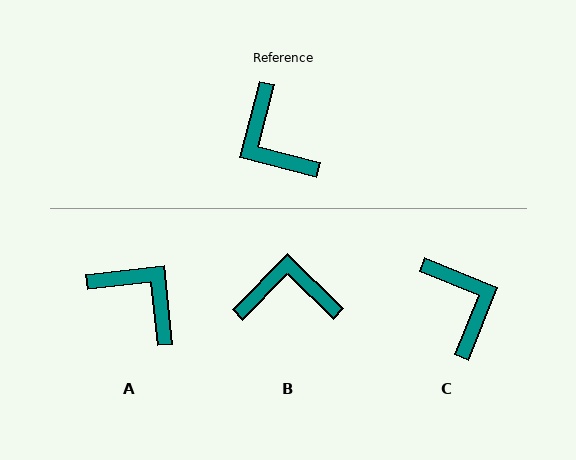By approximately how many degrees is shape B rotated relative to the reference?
Approximately 120 degrees clockwise.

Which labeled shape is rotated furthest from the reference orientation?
C, about 173 degrees away.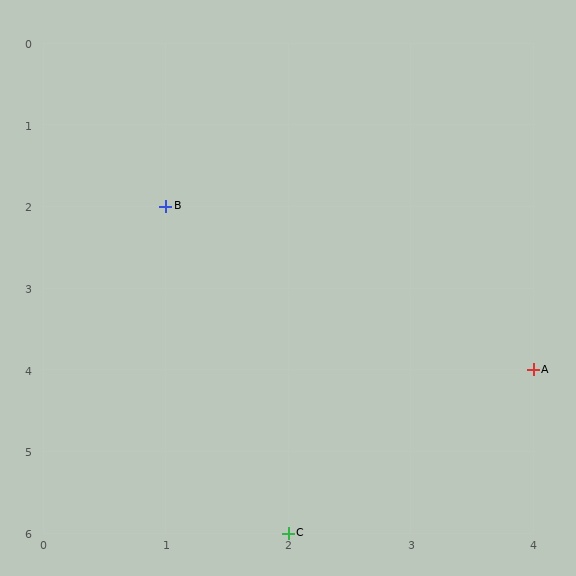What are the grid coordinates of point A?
Point A is at grid coordinates (4, 4).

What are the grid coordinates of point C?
Point C is at grid coordinates (2, 6).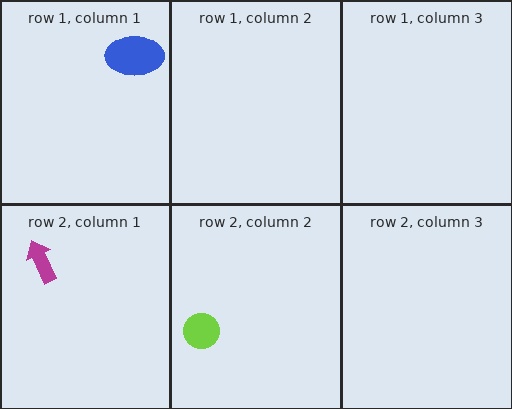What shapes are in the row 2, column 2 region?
The lime circle.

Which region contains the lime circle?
The row 2, column 2 region.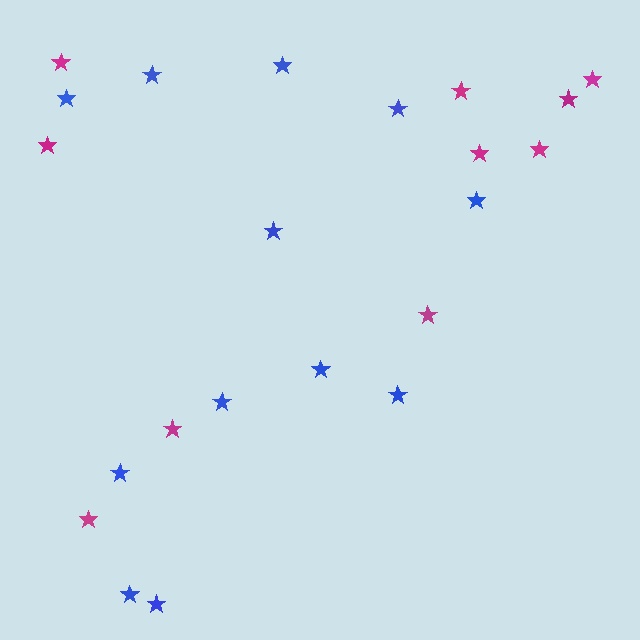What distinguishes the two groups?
There are 2 groups: one group of blue stars (12) and one group of magenta stars (10).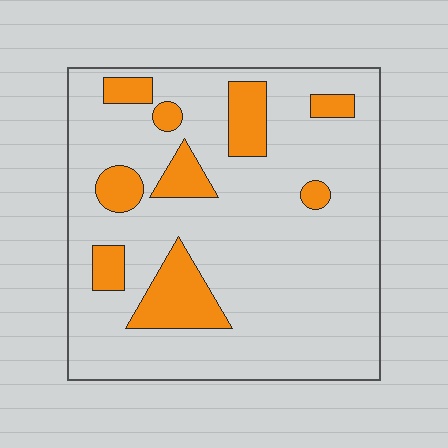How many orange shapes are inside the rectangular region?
9.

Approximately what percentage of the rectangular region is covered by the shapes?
Approximately 20%.